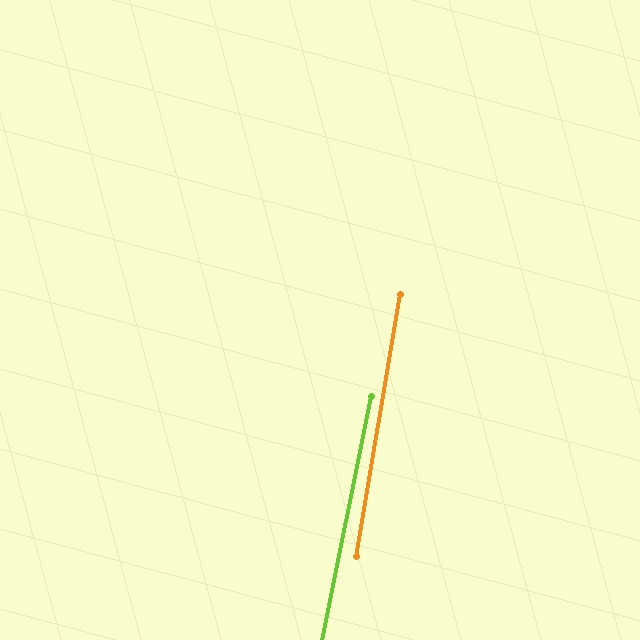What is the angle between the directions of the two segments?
Approximately 2 degrees.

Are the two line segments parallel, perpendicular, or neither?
Parallel — their directions differ by only 1.8°.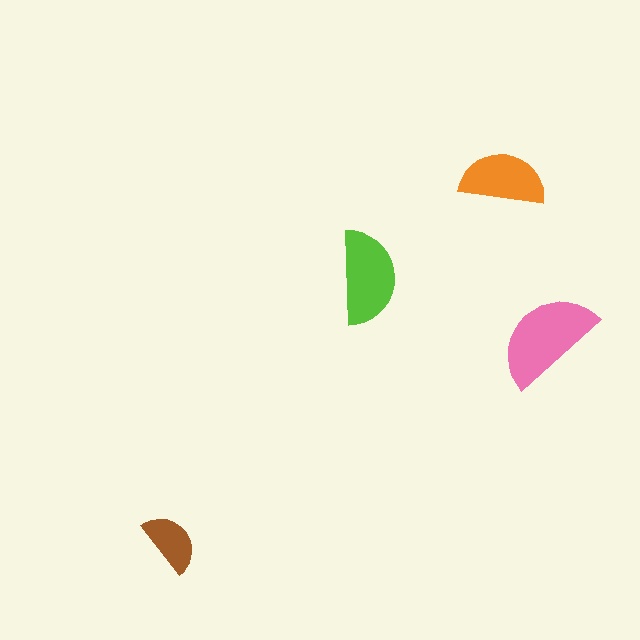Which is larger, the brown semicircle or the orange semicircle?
The orange one.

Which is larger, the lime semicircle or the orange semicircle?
The lime one.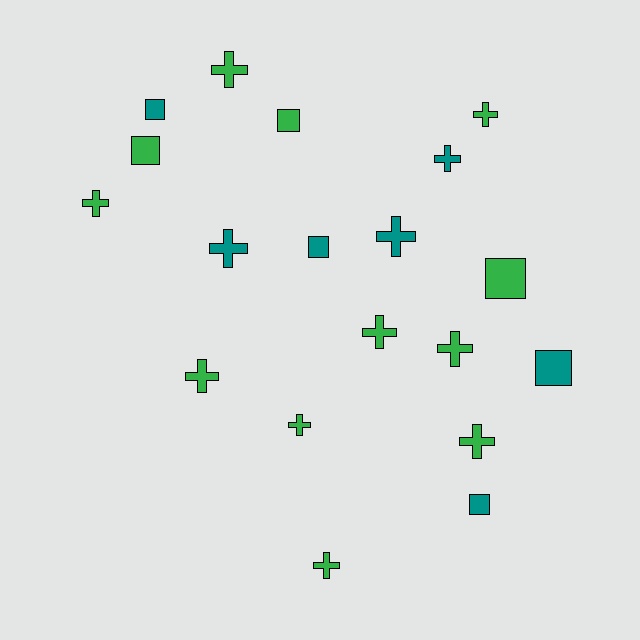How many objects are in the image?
There are 19 objects.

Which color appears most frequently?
Green, with 12 objects.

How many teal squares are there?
There are 4 teal squares.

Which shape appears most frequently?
Cross, with 12 objects.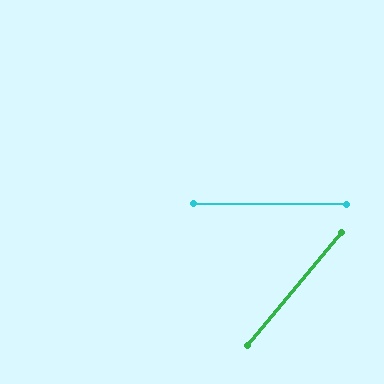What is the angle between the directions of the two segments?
Approximately 50 degrees.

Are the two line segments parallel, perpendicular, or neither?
Neither parallel nor perpendicular — they differ by about 50°.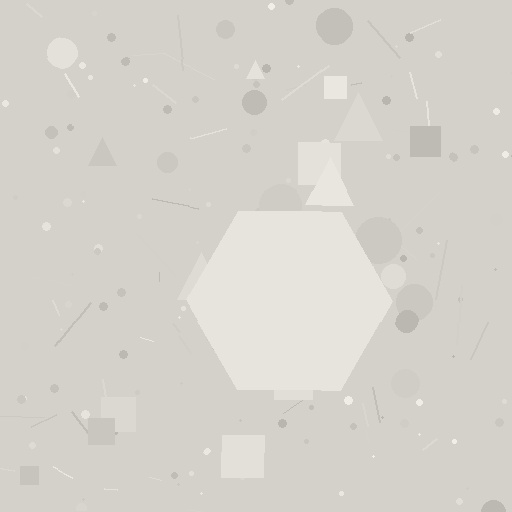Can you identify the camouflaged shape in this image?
The camouflaged shape is a hexagon.